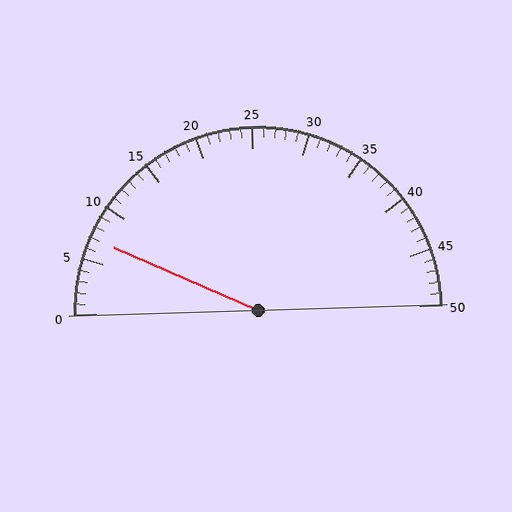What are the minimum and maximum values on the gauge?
The gauge ranges from 0 to 50.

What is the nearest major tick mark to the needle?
The nearest major tick mark is 5.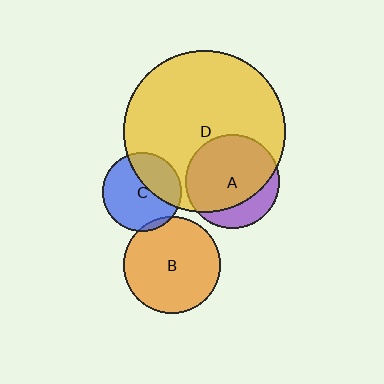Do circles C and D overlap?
Yes.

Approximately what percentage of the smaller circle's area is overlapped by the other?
Approximately 35%.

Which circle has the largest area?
Circle D (yellow).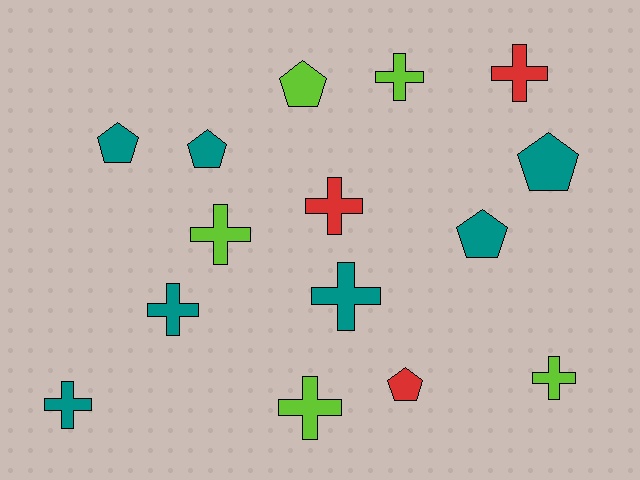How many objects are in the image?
There are 15 objects.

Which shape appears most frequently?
Cross, with 9 objects.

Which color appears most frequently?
Teal, with 7 objects.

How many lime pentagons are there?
There is 1 lime pentagon.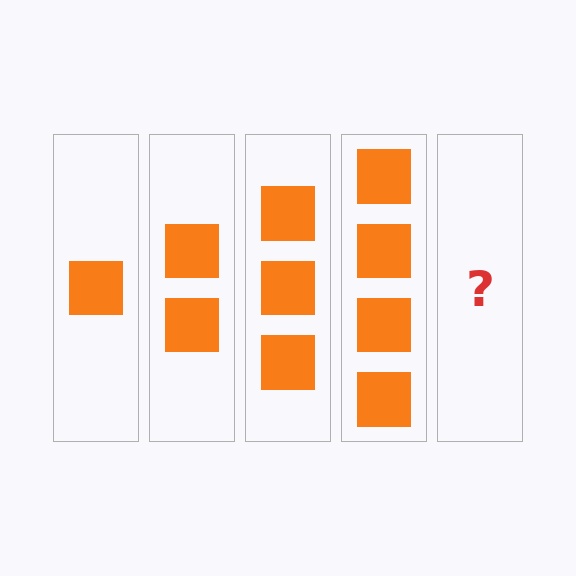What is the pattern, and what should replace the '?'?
The pattern is that each step adds one more square. The '?' should be 5 squares.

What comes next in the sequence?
The next element should be 5 squares.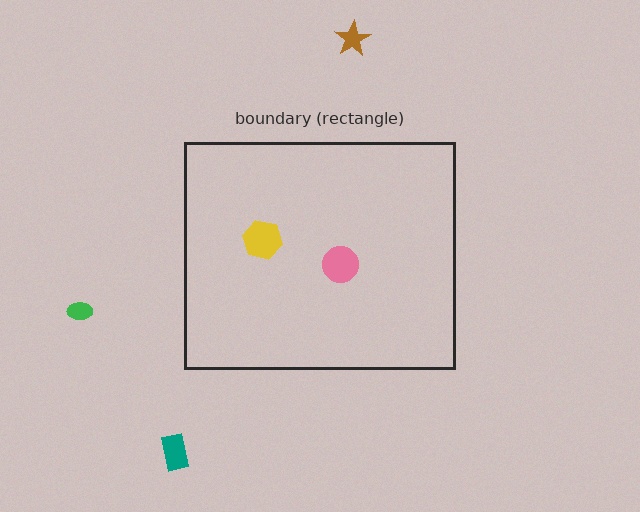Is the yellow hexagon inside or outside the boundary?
Inside.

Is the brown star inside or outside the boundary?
Outside.